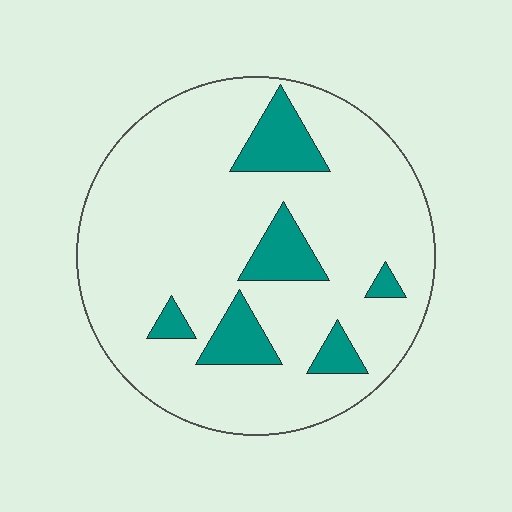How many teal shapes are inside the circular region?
6.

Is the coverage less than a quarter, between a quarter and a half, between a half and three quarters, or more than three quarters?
Less than a quarter.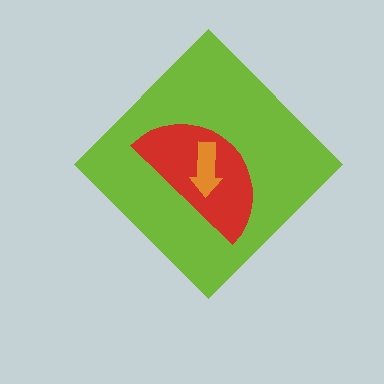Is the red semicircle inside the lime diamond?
Yes.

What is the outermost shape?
The lime diamond.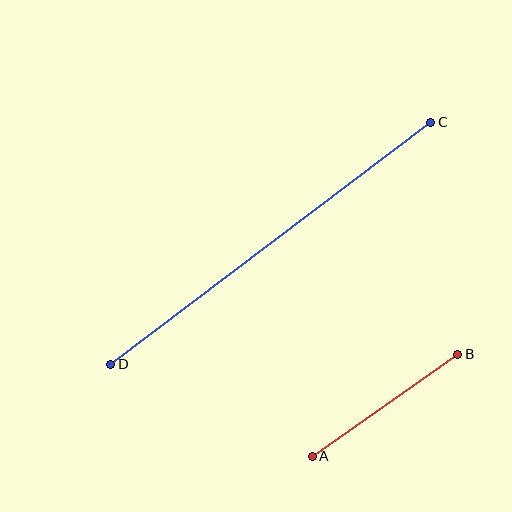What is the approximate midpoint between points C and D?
The midpoint is at approximately (271, 243) pixels.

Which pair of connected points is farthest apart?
Points C and D are farthest apart.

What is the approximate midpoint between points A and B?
The midpoint is at approximately (385, 405) pixels.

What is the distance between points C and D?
The distance is approximately 401 pixels.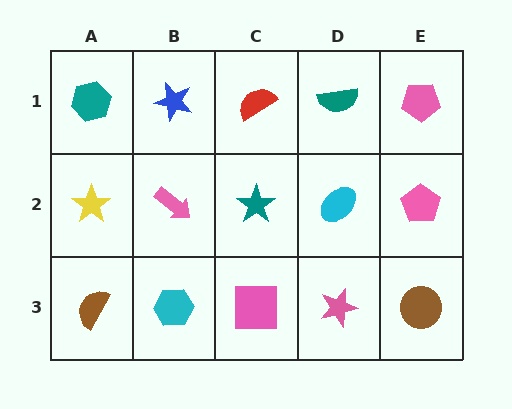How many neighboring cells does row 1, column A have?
2.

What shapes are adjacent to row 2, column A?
A teal hexagon (row 1, column A), a brown semicircle (row 3, column A), a pink arrow (row 2, column B).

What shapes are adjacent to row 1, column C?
A teal star (row 2, column C), a blue star (row 1, column B), a teal semicircle (row 1, column D).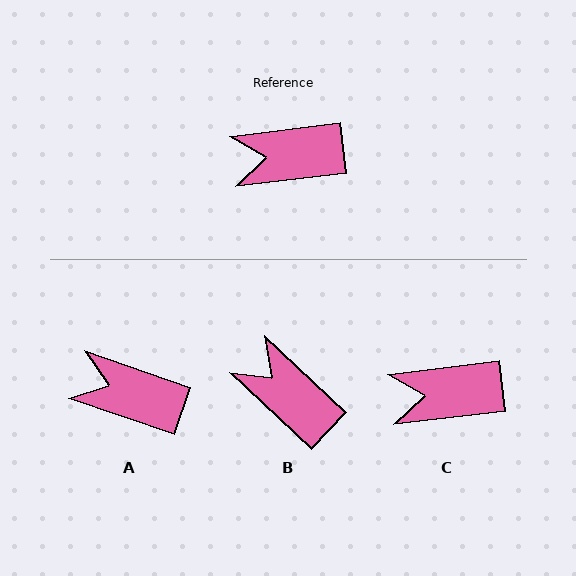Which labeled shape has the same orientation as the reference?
C.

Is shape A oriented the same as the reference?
No, it is off by about 26 degrees.